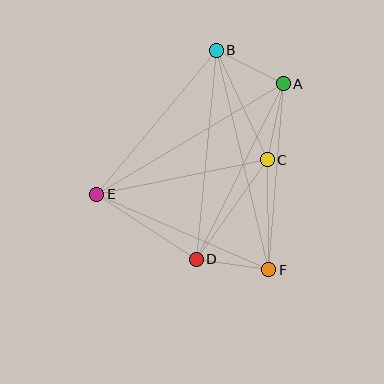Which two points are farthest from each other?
Points B and F are farthest from each other.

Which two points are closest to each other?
Points D and F are closest to each other.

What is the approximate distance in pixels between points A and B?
The distance between A and B is approximately 75 pixels.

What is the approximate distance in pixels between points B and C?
The distance between B and C is approximately 121 pixels.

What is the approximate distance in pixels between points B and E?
The distance between B and E is approximately 187 pixels.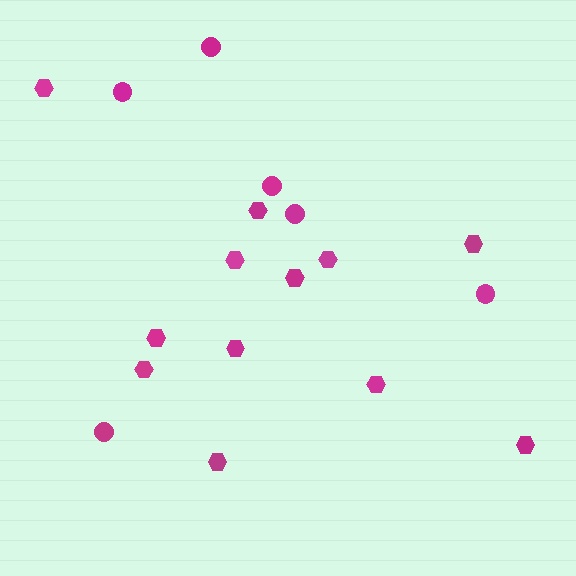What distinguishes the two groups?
There are 2 groups: one group of circles (6) and one group of hexagons (12).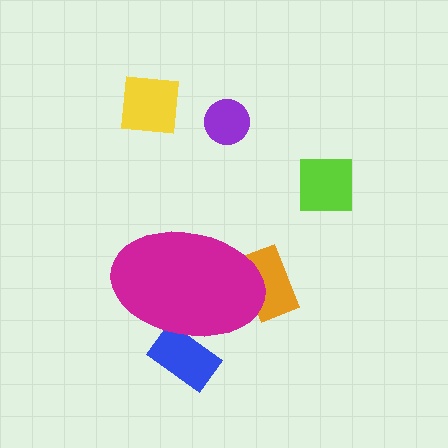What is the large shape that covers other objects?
A magenta ellipse.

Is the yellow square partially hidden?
No, the yellow square is fully visible.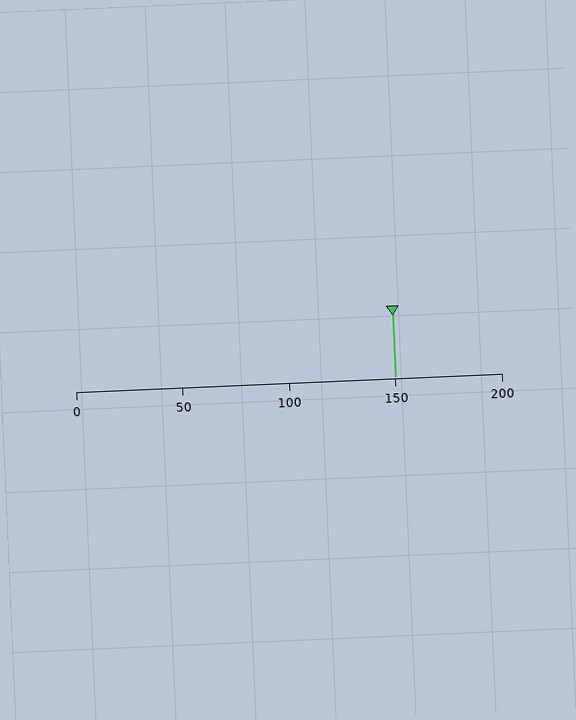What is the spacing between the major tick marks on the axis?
The major ticks are spaced 50 apart.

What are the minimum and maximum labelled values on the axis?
The axis runs from 0 to 200.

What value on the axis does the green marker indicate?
The marker indicates approximately 150.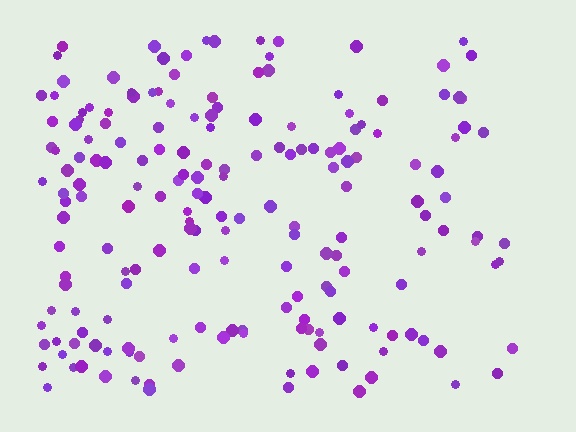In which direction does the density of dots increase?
From right to left, with the left side densest.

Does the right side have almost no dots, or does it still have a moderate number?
Still a moderate number, just noticeably fewer than the left.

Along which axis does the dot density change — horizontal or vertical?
Horizontal.